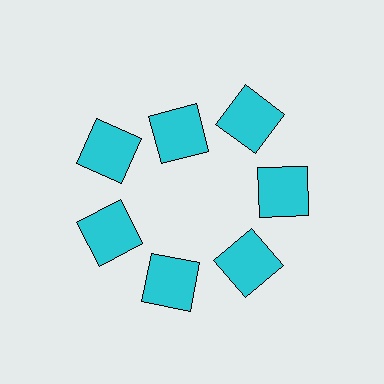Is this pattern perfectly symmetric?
No. The 7 cyan squares are arranged in a ring, but one element near the 12 o'clock position is pulled inward toward the center, breaking the 7-fold rotational symmetry.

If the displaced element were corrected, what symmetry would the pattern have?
It would have 7-fold rotational symmetry — the pattern would map onto itself every 51 degrees.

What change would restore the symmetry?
The symmetry would be restored by moving it outward, back onto the ring so that all 7 squares sit at equal angles and equal distance from the center.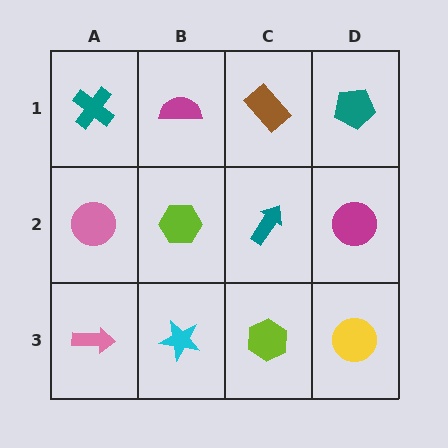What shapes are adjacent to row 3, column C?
A teal arrow (row 2, column C), a cyan star (row 3, column B), a yellow circle (row 3, column D).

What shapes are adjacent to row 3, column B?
A lime hexagon (row 2, column B), a pink arrow (row 3, column A), a lime hexagon (row 3, column C).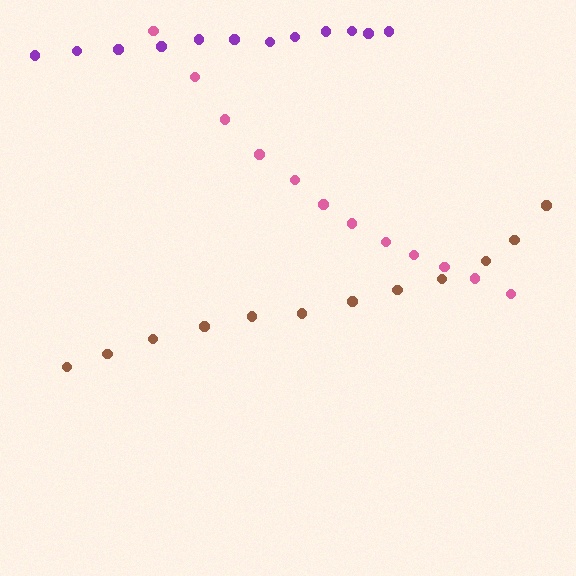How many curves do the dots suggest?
There are 3 distinct paths.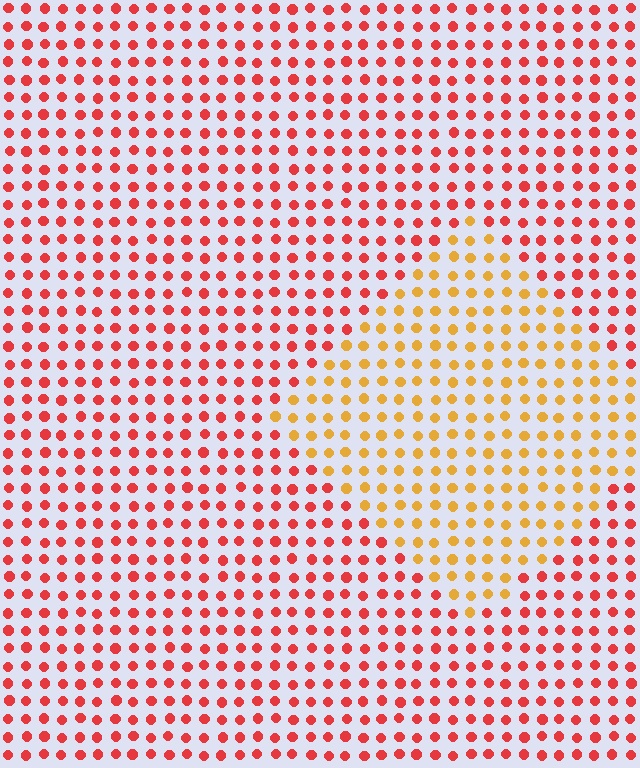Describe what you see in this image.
The image is filled with small red elements in a uniform arrangement. A diamond-shaped region is visible where the elements are tinted to a slightly different hue, forming a subtle color boundary.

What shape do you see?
I see a diamond.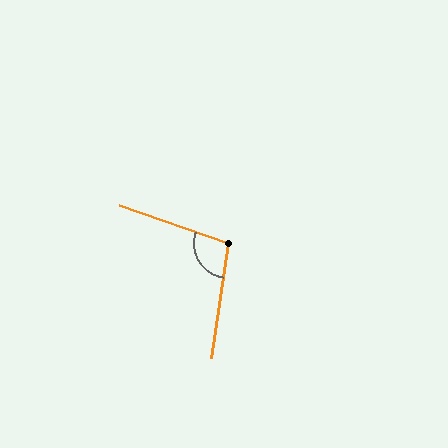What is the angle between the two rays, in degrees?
Approximately 101 degrees.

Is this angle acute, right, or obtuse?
It is obtuse.